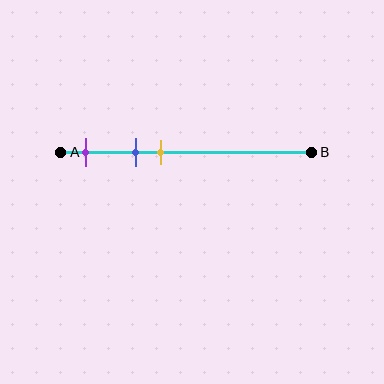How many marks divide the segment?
There are 3 marks dividing the segment.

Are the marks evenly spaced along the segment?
Yes, the marks are approximately evenly spaced.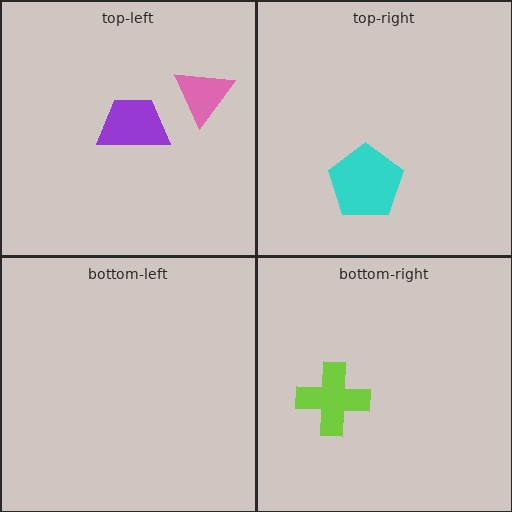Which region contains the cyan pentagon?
The top-right region.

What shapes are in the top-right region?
The cyan pentagon.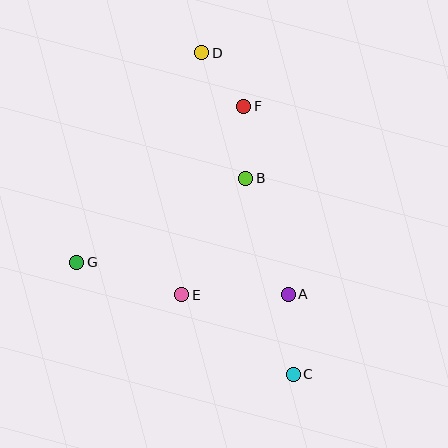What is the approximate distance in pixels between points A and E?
The distance between A and E is approximately 106 pixels.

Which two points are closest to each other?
Points D and F are closest to each other.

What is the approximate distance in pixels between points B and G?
The distance between B and G is approximately 189 pixels.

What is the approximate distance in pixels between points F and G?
The distance between F and G is approximately 228 pixels.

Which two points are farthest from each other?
Points C and D are farthest from each other.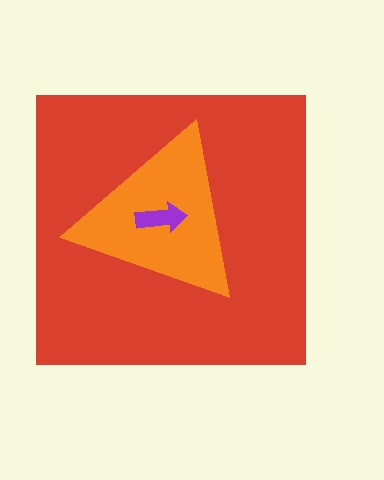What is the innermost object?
The purple arrow.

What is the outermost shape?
The red square.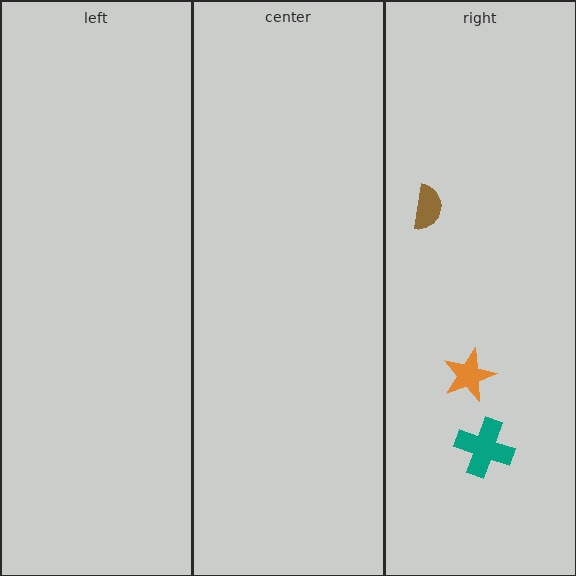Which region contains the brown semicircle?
The right region.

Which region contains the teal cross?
The right region.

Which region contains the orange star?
The right region.